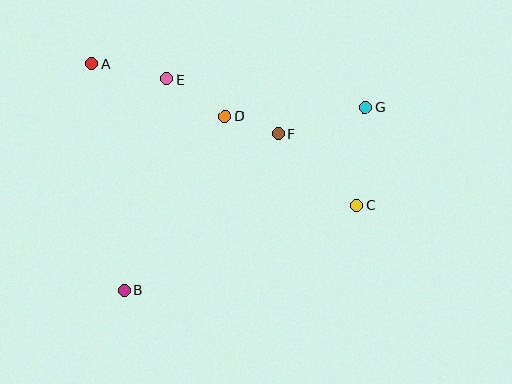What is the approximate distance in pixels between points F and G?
The distance between F and G is approximately 91 pixels.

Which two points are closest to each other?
Points D and F are closest to each other.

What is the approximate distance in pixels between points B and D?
The distance between B and D is approximately 201 pixels.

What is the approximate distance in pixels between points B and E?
The distance between B and E is approximately 215 pixels.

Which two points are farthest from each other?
Points B and G are farthest from each other.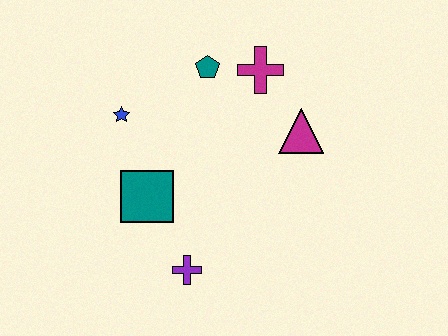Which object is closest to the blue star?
The teal square is closest to the blue star.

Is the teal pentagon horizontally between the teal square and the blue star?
No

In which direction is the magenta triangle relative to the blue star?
The magenta triangle is to the right of the blue star.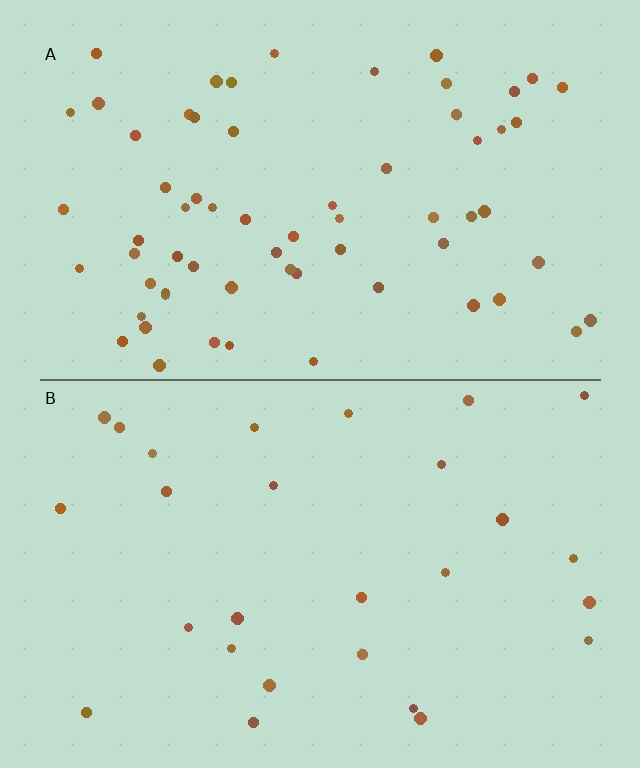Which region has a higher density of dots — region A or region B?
A (the top).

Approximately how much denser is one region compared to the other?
Approximately 2.4× — region A over region B.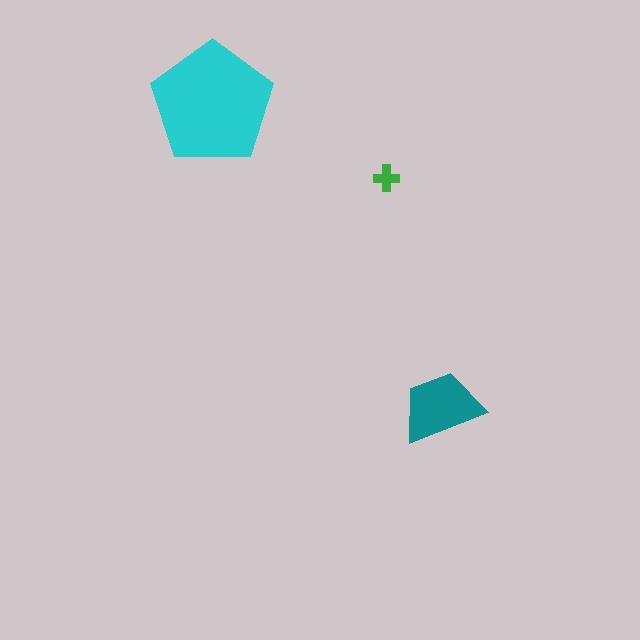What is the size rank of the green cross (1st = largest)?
3rd.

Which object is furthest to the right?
The teal trapezoid is rightmost.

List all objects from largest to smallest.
The cyan pentagon, the teal trapezoid, the green cross.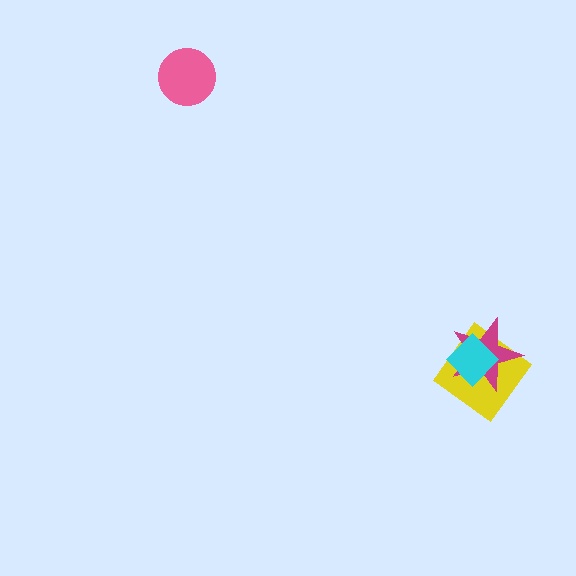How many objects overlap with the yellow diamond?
2 objects overlap with the yellow diamond.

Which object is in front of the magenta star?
The cyan diamond is in front of the magenta star.